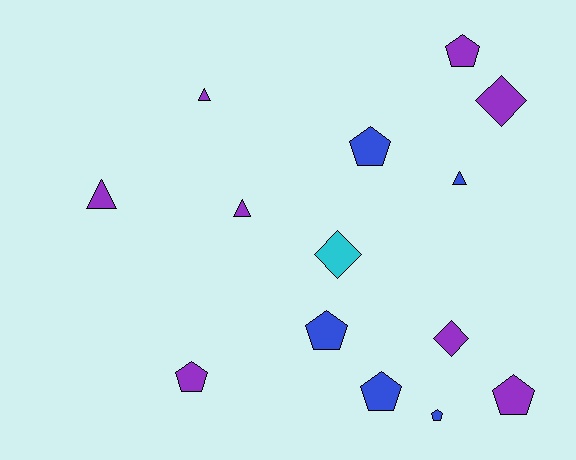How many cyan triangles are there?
There are no cyan triangles.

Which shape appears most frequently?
Pentagon, with 7 objects.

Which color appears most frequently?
Purple, with 8 objects.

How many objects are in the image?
There are 14 objects.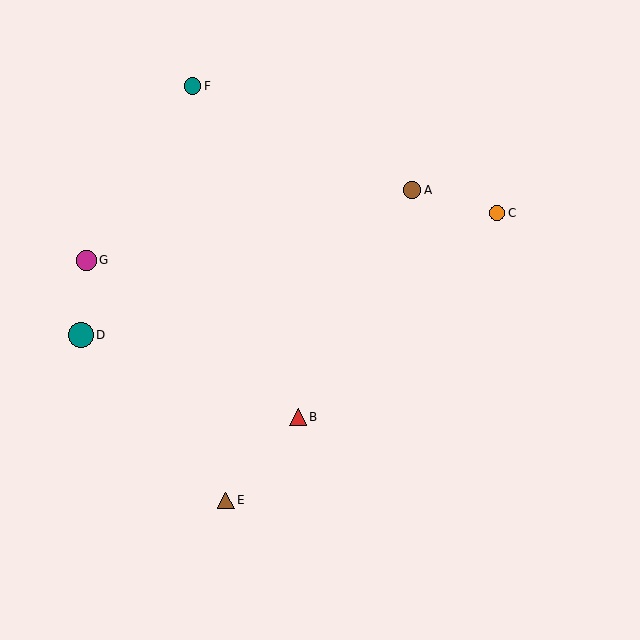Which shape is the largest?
The teal circle (labeled D) is the largest.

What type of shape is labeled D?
Shape D is a teal circle.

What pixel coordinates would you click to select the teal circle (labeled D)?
Click at (81, 335) to select the teal circle D.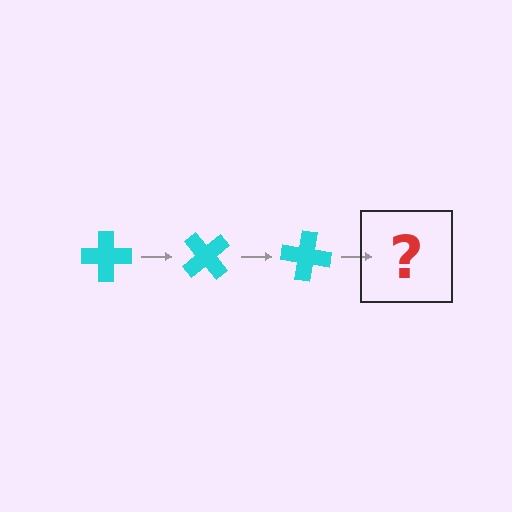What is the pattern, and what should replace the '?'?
The pattern is that the cross rotates 50 degrees each step. The '?' should be a cyan cross rotated 150 degrees.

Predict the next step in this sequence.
The next step is a cyan cross rotated 150 degrees.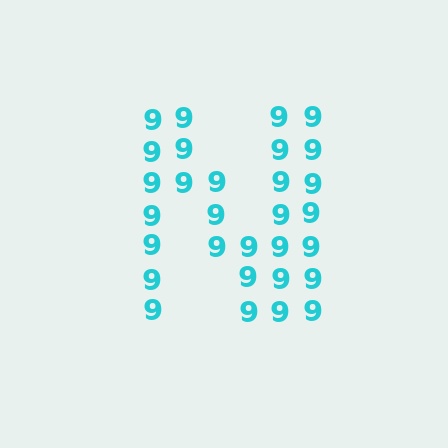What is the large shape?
The large shape is the letter N.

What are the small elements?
The small elements are digit 9's.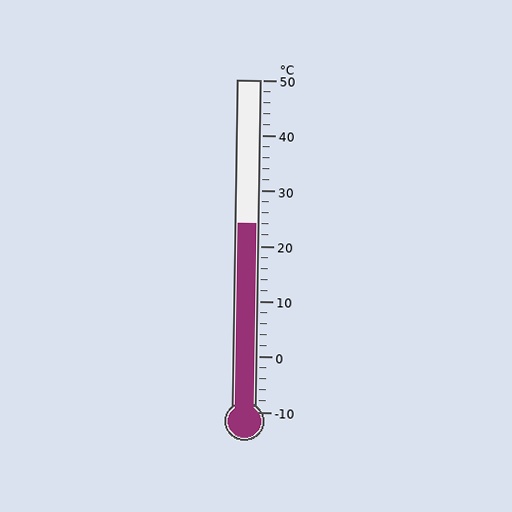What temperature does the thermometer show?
The thermometer shows approximately 24°C.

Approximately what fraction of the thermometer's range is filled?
The thermometer is filled to approximately 55% of its range.